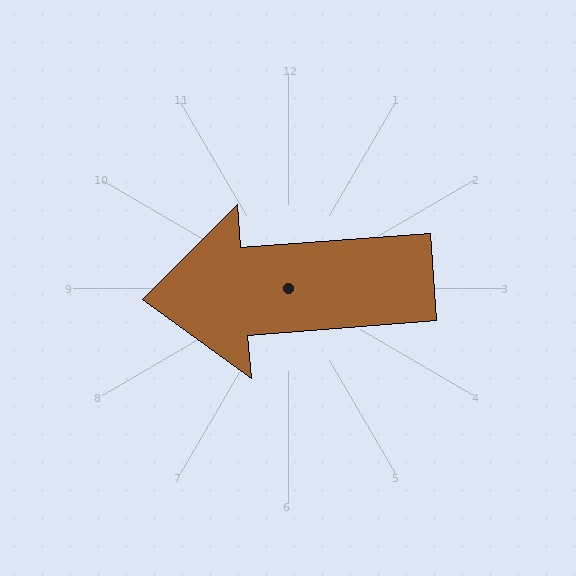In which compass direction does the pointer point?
West.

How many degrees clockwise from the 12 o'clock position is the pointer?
Approximately 266 degrees.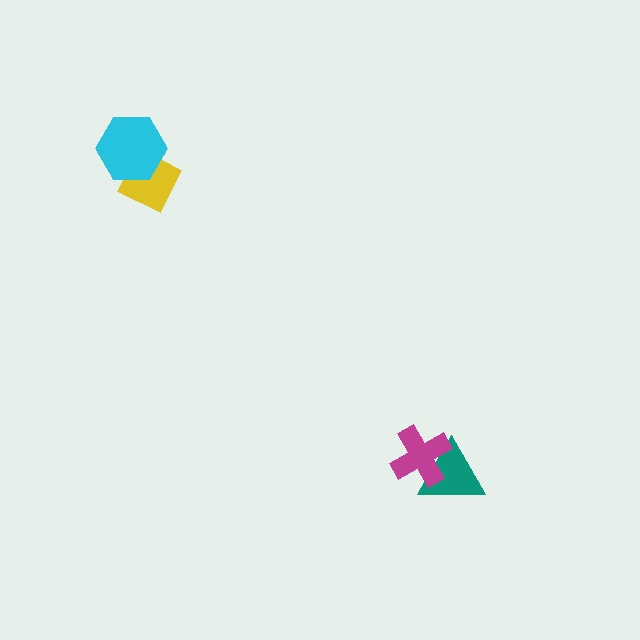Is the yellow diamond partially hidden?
Yes, it is partially covered by another shape.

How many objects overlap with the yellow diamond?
1 object overlaps with the yellow diamond.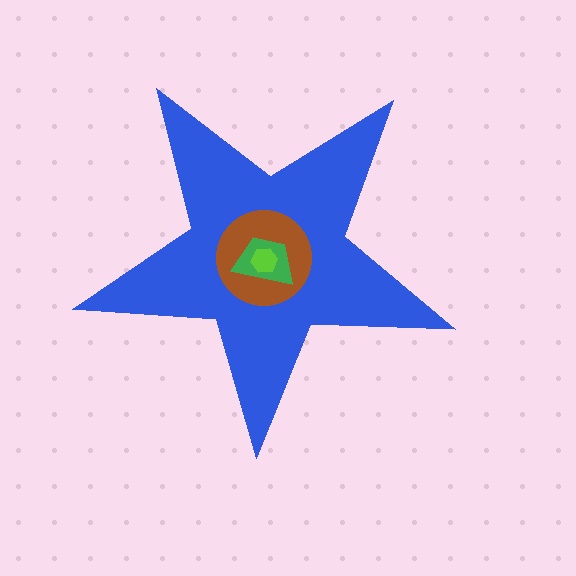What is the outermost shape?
The blue star.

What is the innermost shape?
The lime hexagon.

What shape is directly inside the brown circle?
The green trapezoid.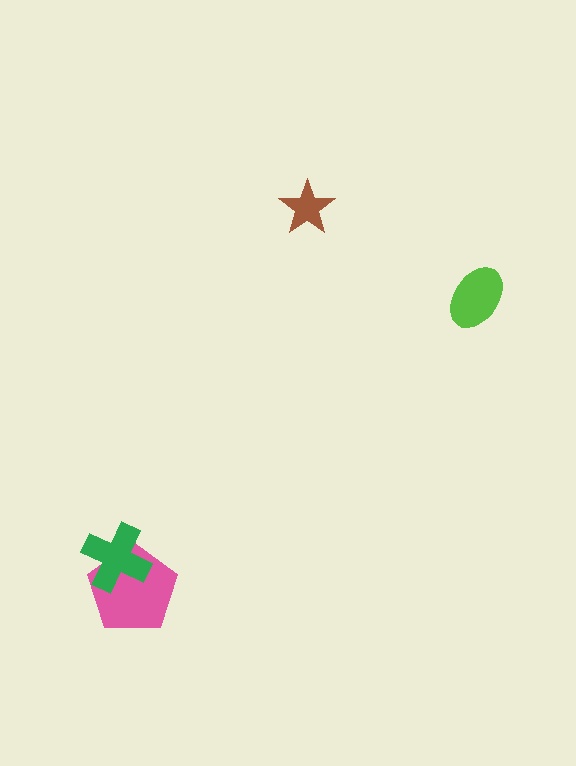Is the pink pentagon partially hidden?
Yes, it is partially covered by another shape.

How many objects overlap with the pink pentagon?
1 object overlaps with the pink pentagon.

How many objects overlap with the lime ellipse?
0 objects overlap with the lime ellipse.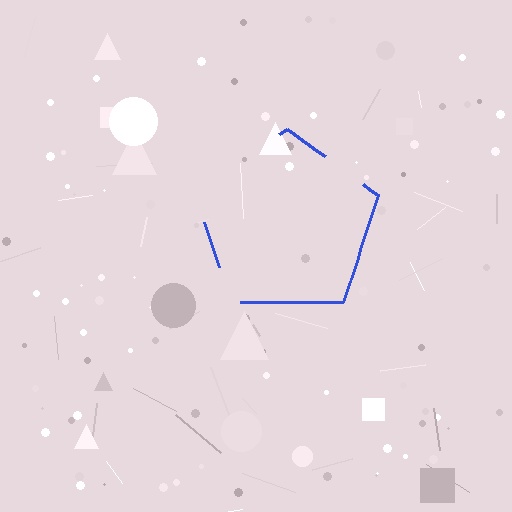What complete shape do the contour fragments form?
The contour fragments form a pentagon.